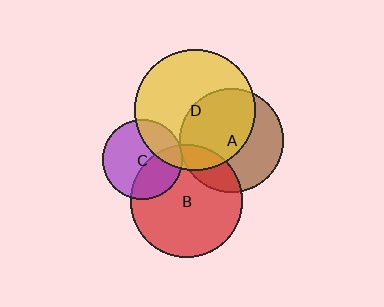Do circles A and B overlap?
Yes.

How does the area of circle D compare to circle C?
Approximately 2.3 times.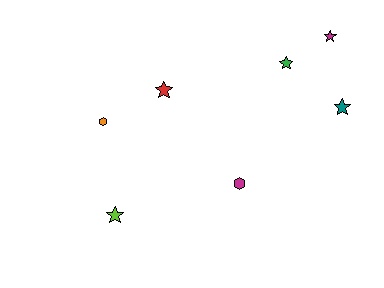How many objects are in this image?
There are 7 objects.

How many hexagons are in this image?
There are 2 hexagons.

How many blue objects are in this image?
There are no blue objects.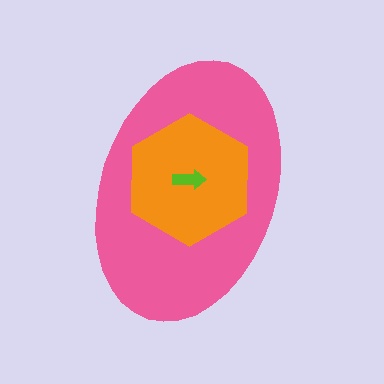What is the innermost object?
The lime arrow.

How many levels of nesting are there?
3.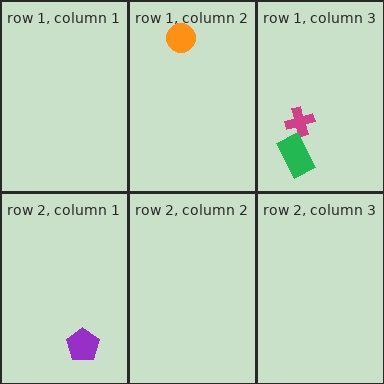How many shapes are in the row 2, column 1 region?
1.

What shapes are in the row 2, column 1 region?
The purple pentagon.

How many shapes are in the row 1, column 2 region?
1.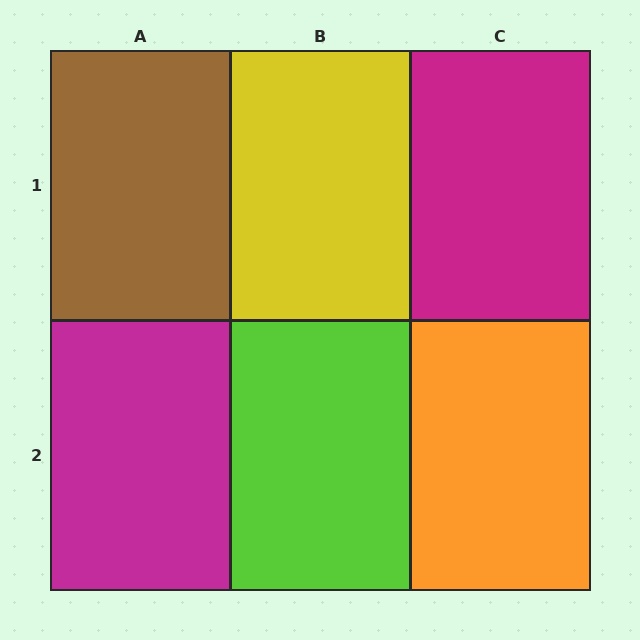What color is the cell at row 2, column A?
Magenta.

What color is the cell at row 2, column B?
Lime.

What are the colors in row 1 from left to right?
Brown, yellow, magenta.